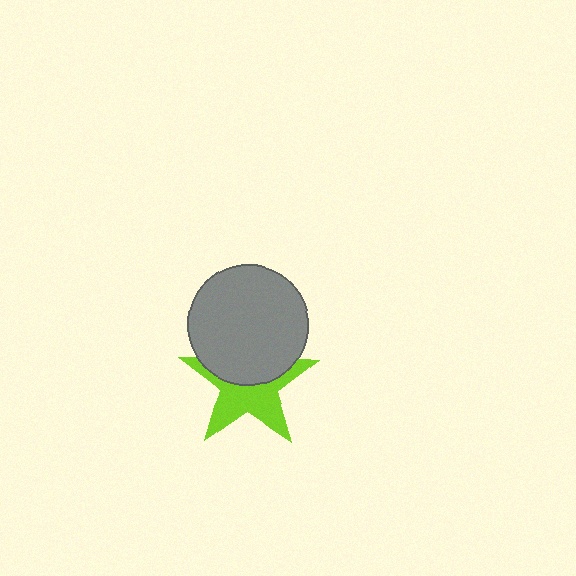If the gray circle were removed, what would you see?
You would see the complete lime star.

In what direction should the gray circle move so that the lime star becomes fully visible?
The gray circle should move up. That is the shortest direction to clear the overlap and leave the lime star fully visible.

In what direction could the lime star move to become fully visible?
The lime star could move down. That would shift it out from behind the gray circle entirely.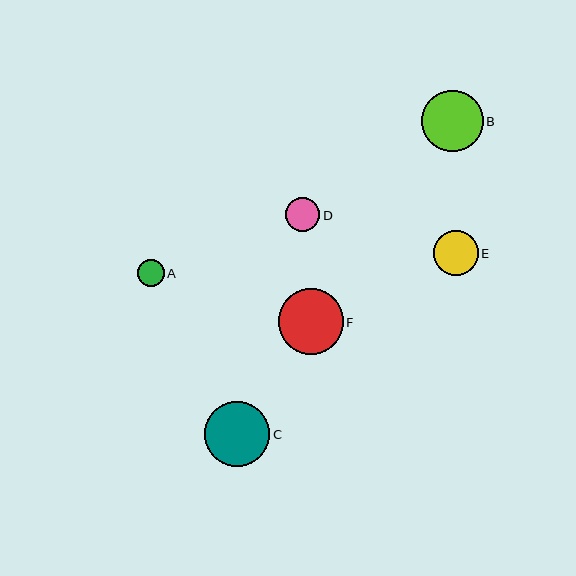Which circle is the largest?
Circle F is the largest with a size of approximately 65 pixels.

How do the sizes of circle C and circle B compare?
Circle C and circle B are approximately the same size.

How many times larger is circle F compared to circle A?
Circle F is approximately 2.4 times the size of circle A.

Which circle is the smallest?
Circle A is the smallest with a size of approximately 27 pixels.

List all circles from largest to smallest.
From largest to smallest: F, C, B, E, D, A.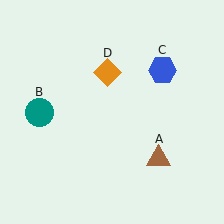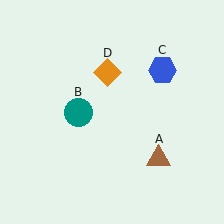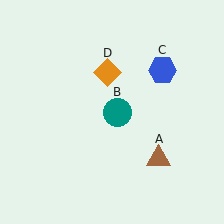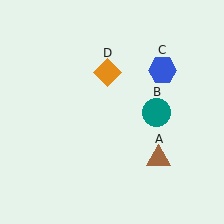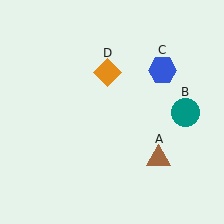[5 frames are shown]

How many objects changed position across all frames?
1 object changed position: teal circle (object B).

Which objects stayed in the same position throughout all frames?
Brown triangle (object A) and blue hexagon (object C) and orange diamond (object D) remained stationary.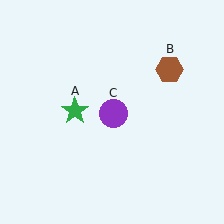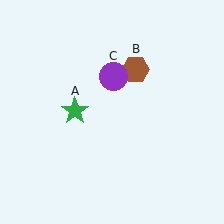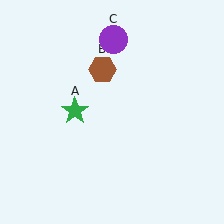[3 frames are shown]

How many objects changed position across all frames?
2 objects changed position: brown hexagon (object B), purple circle (object C).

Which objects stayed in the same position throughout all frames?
Green star (object A) remained stationary.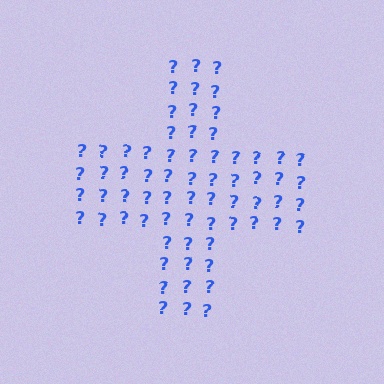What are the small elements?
The small elements are question marks.